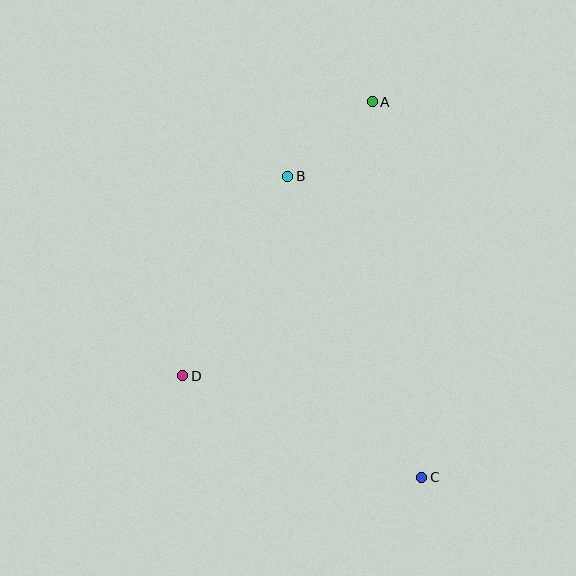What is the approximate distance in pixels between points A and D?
The distance between A and D is approximately 333 pixels.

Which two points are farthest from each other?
Points A and C are farthest from each other.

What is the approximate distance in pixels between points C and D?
The distance between C and D is approximately 260 pixels.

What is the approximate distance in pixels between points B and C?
The distance between B and C is approximately 330 pixels.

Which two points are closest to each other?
Points A and B are closest to each other.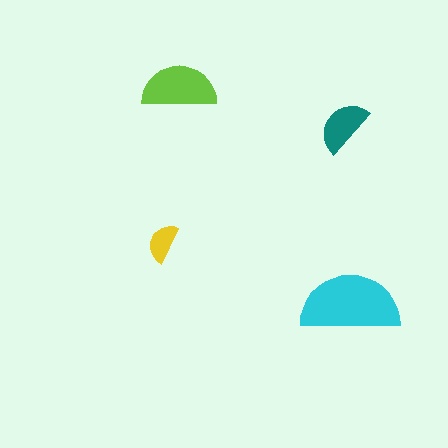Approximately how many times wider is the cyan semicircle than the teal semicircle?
About 2 times wider.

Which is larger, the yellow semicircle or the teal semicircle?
The teal one.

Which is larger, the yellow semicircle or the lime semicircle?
The lime one.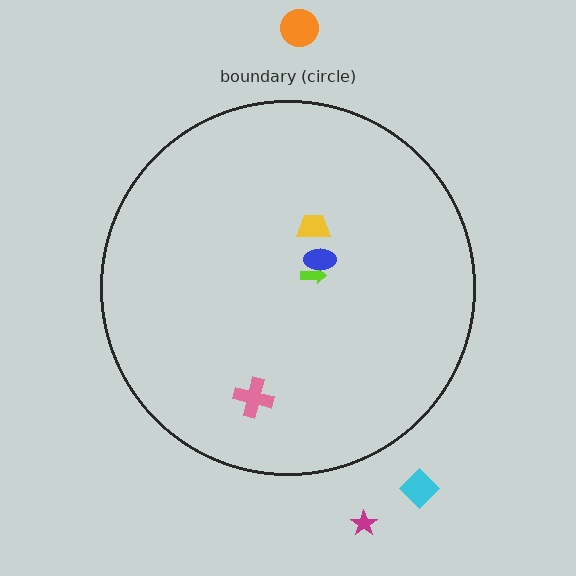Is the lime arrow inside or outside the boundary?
Inside.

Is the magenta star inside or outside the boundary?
Outside.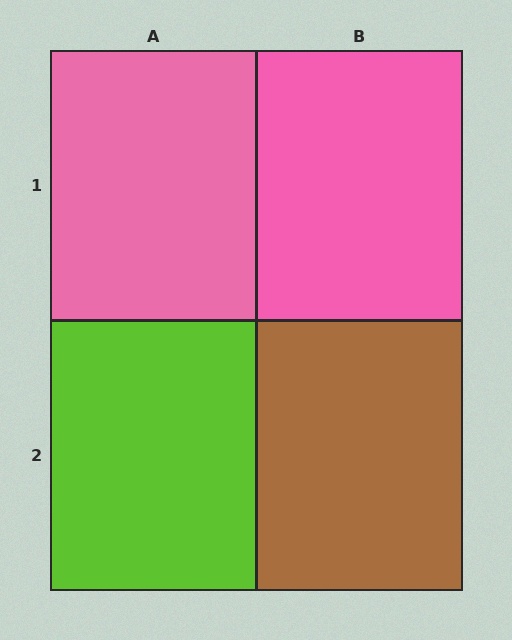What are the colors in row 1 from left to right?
Pink, pink.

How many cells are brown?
1 cell is brown.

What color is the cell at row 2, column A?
Lime.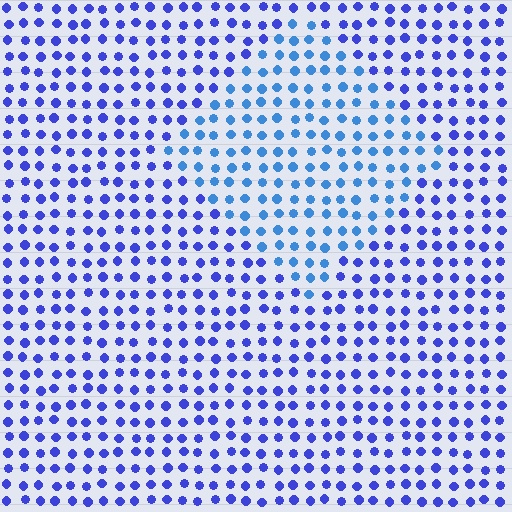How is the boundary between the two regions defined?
The boundary is defined purely by a slight shift in hue (about 28 degrees). Spacing, size, and orientation are identical on both sides.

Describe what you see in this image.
The image is filled with small blue elements in a uniform arrangement. A diamond-shaped region is visible where the elements are tinted to a slightly different hue, forming a subtle color boundary.